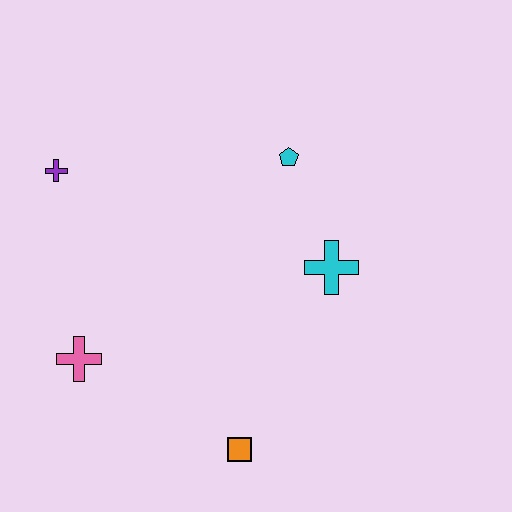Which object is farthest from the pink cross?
The cyan pentagon is farthest from the pink cross.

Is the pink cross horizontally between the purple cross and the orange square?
Yes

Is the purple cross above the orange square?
Yes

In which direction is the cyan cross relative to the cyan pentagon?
The cyan cross is below the cyan pentagon.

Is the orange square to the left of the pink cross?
No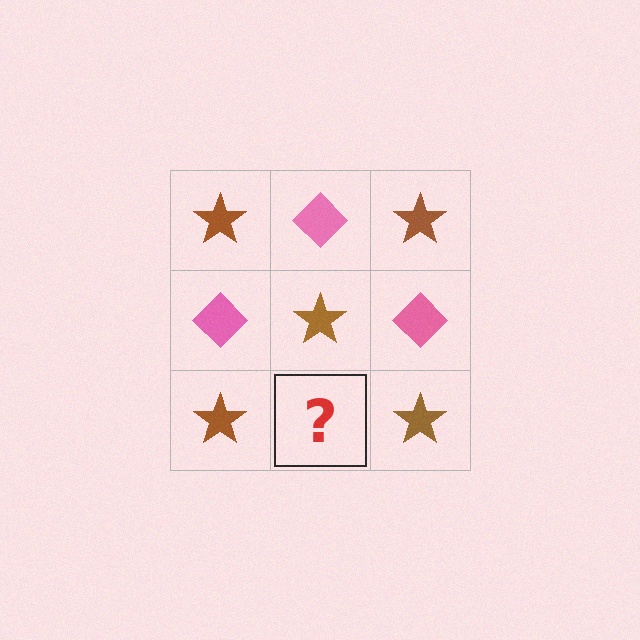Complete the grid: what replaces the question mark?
The question mark should be replaced with a pink diamond.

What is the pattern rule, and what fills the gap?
The rule is that it alternates brown star and pink diamond in a checkerboard pattern. The gap should be filled with a pink diamond.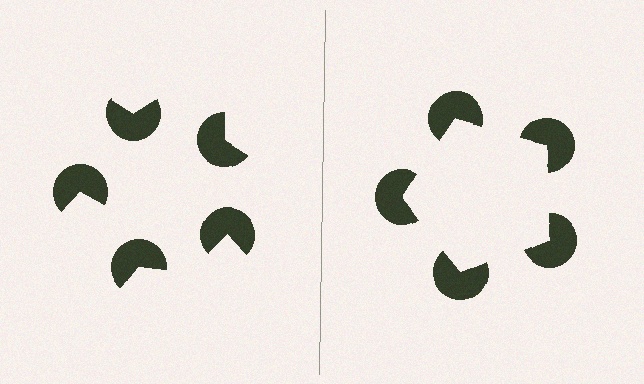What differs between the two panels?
The pac-man discs are positioned identically on both sides; only the wedge orientations differ. On the right they align to a pentagon; on the left they are misaligned.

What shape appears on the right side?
An illusory pentagon.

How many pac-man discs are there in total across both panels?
10 — 5 on each side.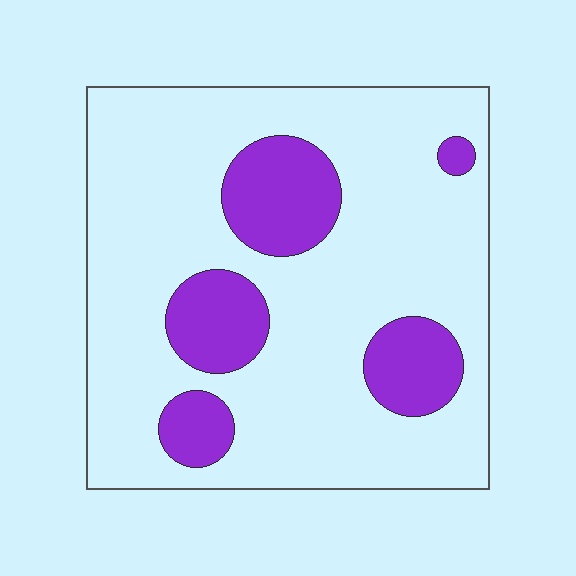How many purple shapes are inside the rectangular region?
5.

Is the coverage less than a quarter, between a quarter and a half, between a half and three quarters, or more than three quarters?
Less than a quarter.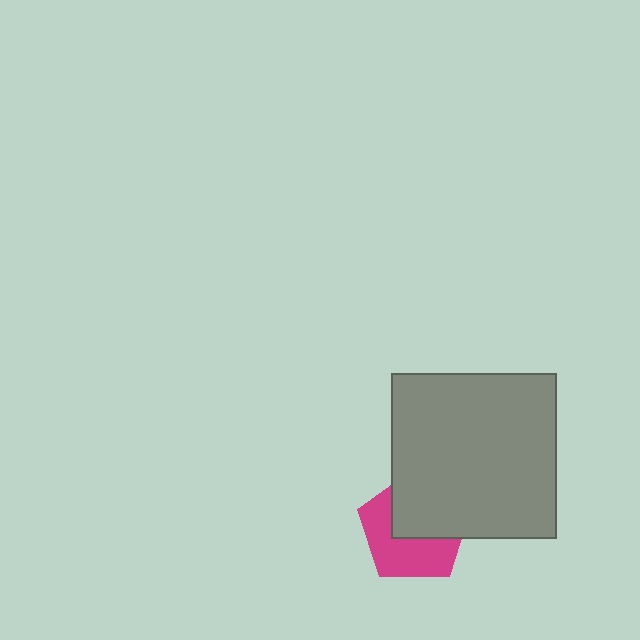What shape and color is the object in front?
The object in front is a gray square.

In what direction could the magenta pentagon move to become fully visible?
The magenta pentagon could move toward the lower-left. That would shift it out from behind the gray square entirely.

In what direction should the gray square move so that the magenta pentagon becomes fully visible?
The gray square should move toward the upper-right. That is the shortest direction to clear the overlap and leave the magenta pentagon fully visible.